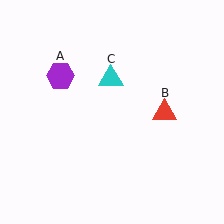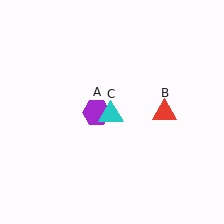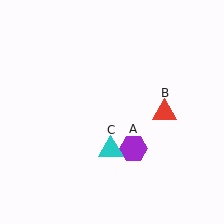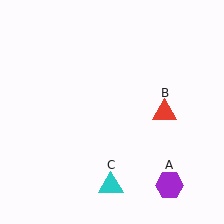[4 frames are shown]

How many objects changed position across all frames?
2 objects changed position: purple hexagon (object A), cyan triangle (object C).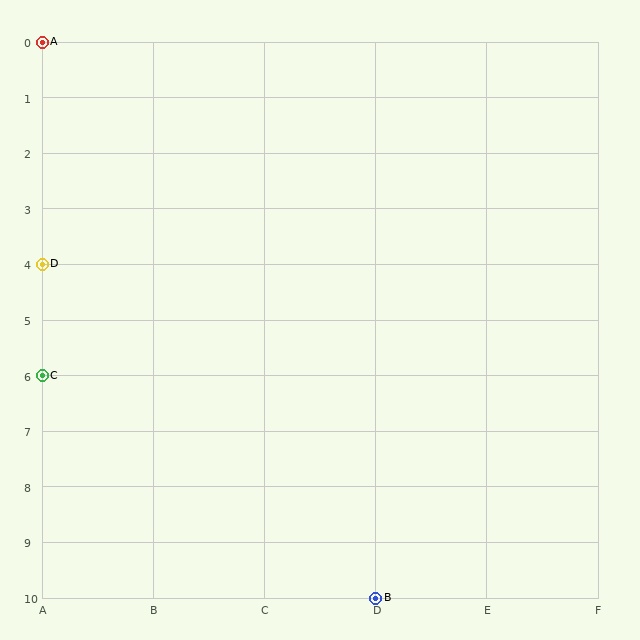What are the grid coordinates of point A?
Point A is at grid coordinates (A, 0).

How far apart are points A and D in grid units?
Points A and D are 4 rows apart.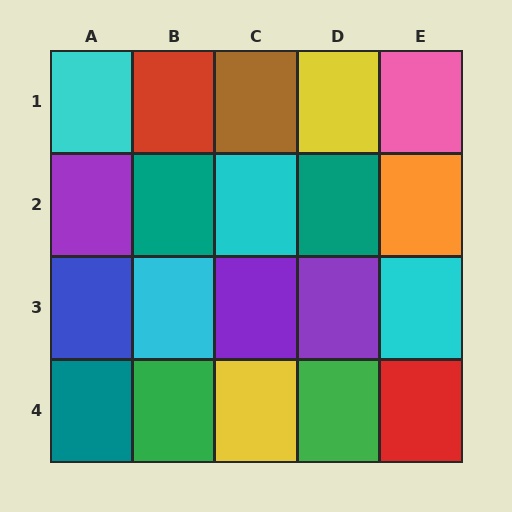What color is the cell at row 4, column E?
Red.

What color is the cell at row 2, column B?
Teal.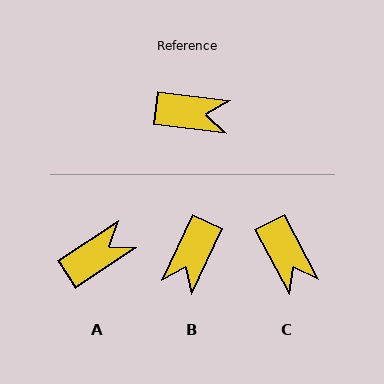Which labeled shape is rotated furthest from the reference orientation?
B, about 108 degrees away.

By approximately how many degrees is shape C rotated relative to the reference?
Approximately 55 degrees clockwise.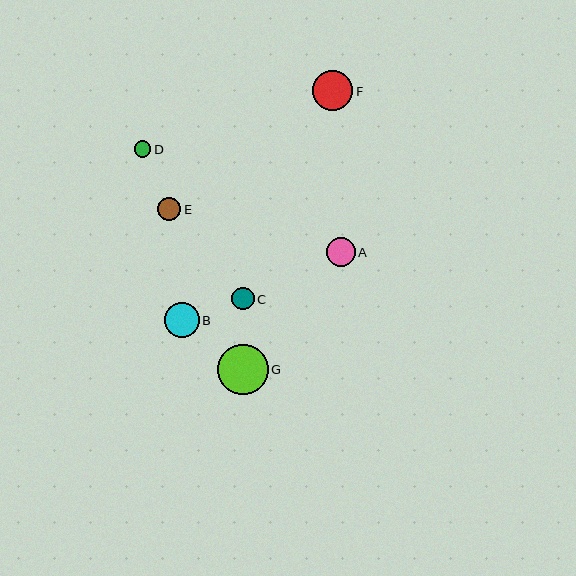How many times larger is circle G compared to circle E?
Circle G is approximately 2.2 times the size of circle E.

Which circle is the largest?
Circle G is the largest with a size of approximately 50 pixels.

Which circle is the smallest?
Circle D is the smallest with a size of approximately 16 pixels.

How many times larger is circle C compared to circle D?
Circle C is approximately 1.4 times the size of circle D.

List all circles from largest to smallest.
From largest to smallest: G, F, B, A, E, C, D.